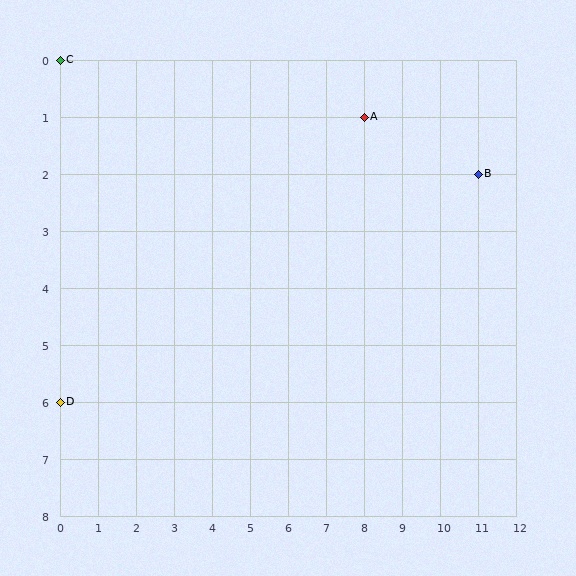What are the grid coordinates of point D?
Point D is at grid coordinates (0, 6).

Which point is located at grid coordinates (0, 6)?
Point D is at (0, 6).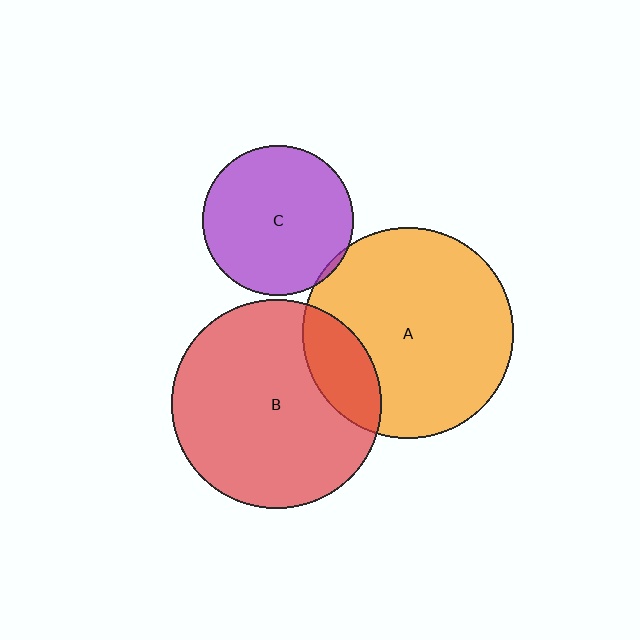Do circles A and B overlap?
Yes.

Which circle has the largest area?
Circle A (orange).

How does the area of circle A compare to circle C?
Approximately 2.0 times.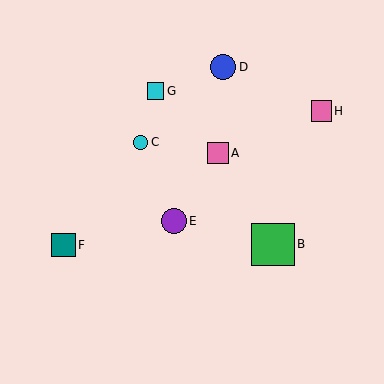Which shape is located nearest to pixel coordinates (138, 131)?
The cyan circle (labeled C) at (140, 142) is nearest to that location.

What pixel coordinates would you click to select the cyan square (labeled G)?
Click at (156, 91) to select the cyan square G.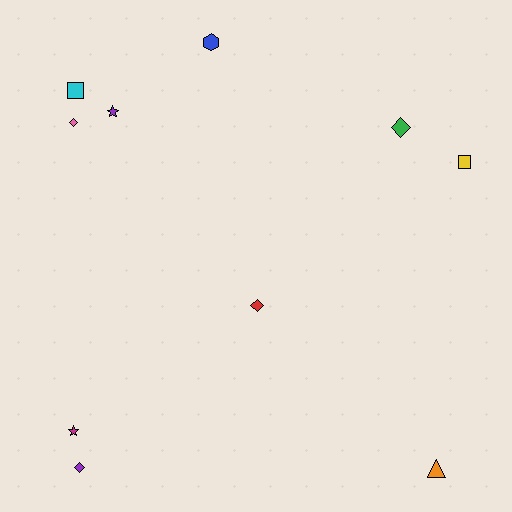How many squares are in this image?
There are 2 squares.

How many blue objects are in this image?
There is 1 blue object.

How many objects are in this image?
There are 10 objects.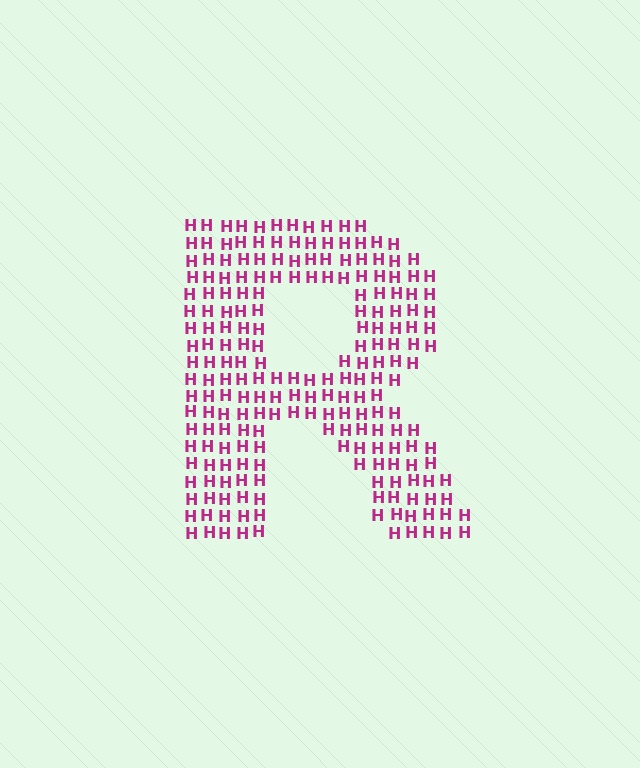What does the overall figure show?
The overall figure shows the letter R.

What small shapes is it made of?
It is made of small letter H's.